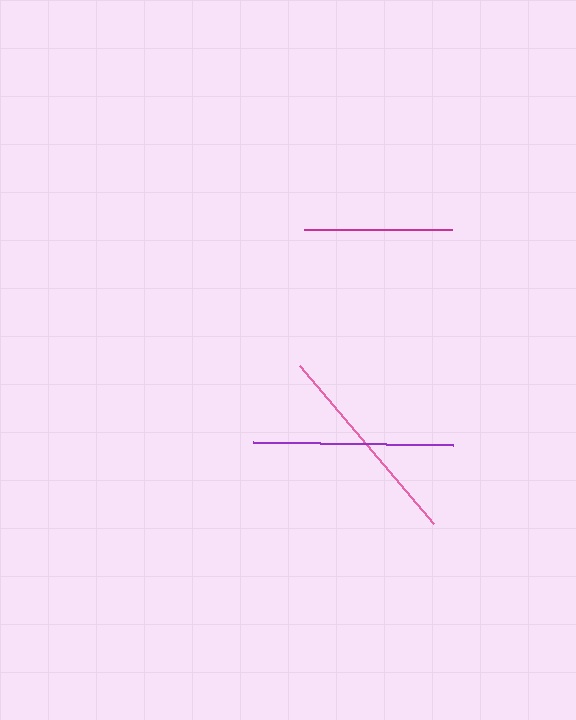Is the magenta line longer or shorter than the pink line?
The pink line is longer than the magenta line.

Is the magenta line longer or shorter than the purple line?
The purple line is longer than the magenta line.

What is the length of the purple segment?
The purple segment is approximately 200 pixels long.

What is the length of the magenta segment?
The magenta segment is approximately 147 pixels long.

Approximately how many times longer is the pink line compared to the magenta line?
The pink line is approximately 1.4 times the length of the magenta line.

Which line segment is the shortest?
The magenta line is the shortest at approximately 147 pixels.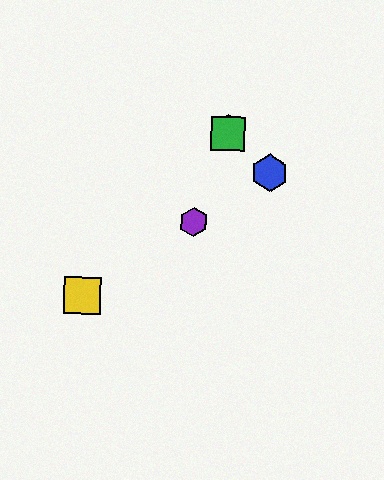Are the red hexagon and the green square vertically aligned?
Yes, both are at x≈228.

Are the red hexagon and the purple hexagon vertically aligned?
No, the red hexagon is at x≈228 and the purple hexagon is at x≈194.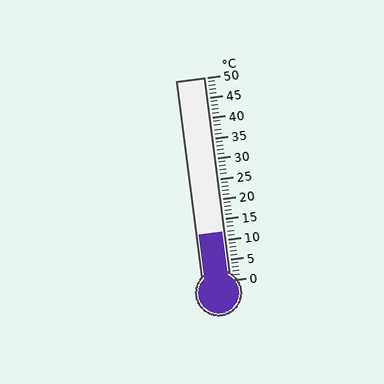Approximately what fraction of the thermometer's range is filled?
The thermometer is filled to approximately 25% of its range.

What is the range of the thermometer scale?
The thermometer scale ranges from 0°C to 50°C.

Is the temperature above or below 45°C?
The temperature is below 45°C.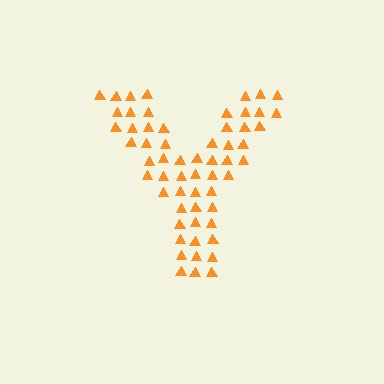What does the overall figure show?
The overall figure shows the letter Y.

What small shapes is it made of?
It is made of small triangles.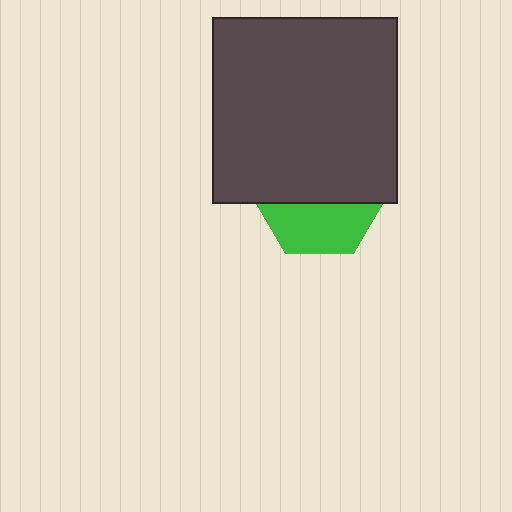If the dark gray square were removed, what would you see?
You would see the complete green hexagon.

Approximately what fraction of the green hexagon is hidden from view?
Roughly 59% of the green hexagon is hidden behind the dark gray square.